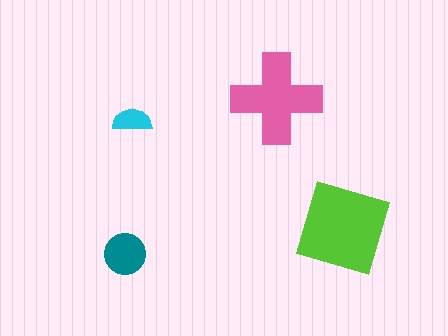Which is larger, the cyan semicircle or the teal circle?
The teal circle.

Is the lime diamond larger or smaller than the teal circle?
Larger.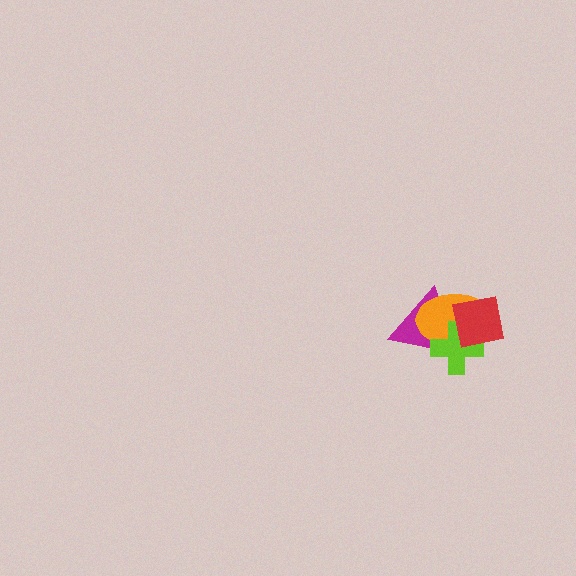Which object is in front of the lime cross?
The red square is in front of the lime cross.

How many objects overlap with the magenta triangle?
3 objects overlap with the magenta triangle.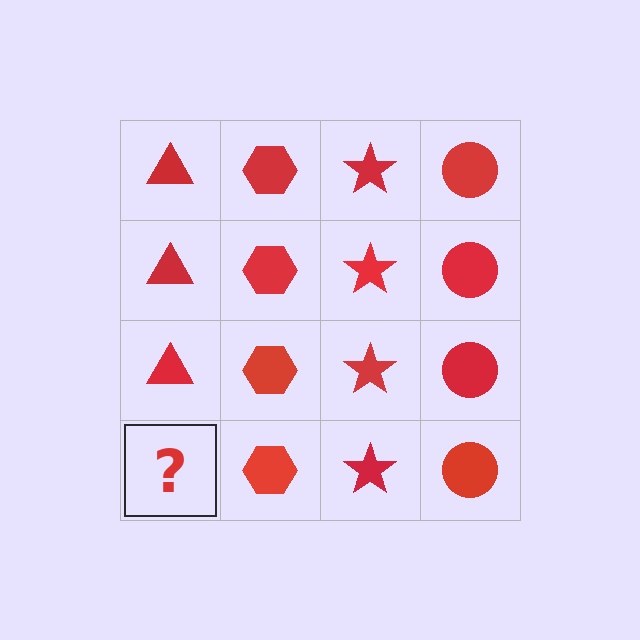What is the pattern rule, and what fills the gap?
The rule is that each column has a consistent shape. The gap should be filled with a red triangle.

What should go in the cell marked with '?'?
The missing cell should contain a red triangle.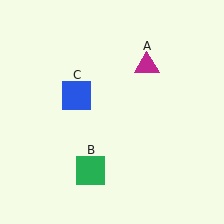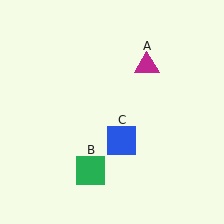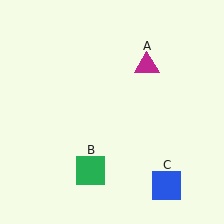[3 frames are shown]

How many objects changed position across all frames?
1 object changed position: blue square (object C).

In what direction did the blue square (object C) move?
The blue square (object C) moved down and to the right.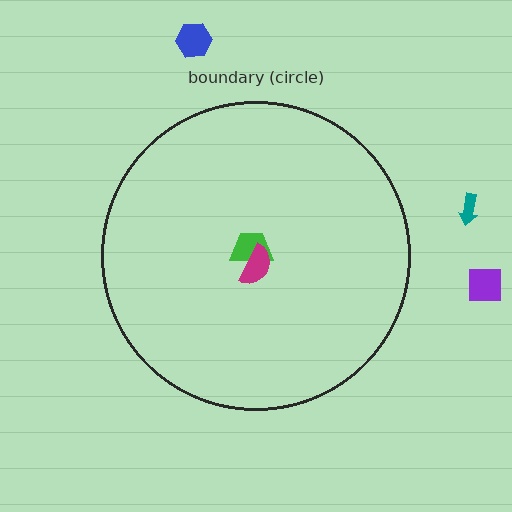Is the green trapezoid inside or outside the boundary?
Inside.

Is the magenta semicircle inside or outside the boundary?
Inside.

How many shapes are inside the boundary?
2 inside, 3 outside.